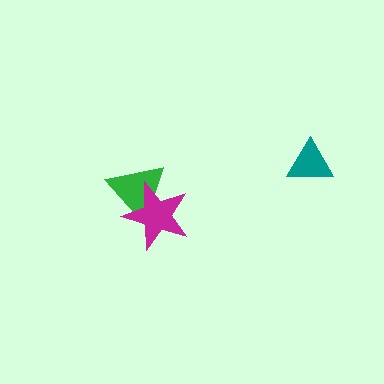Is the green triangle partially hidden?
Yes, it is partially covered by another shape.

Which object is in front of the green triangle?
The magenta star is in front of the green triangle.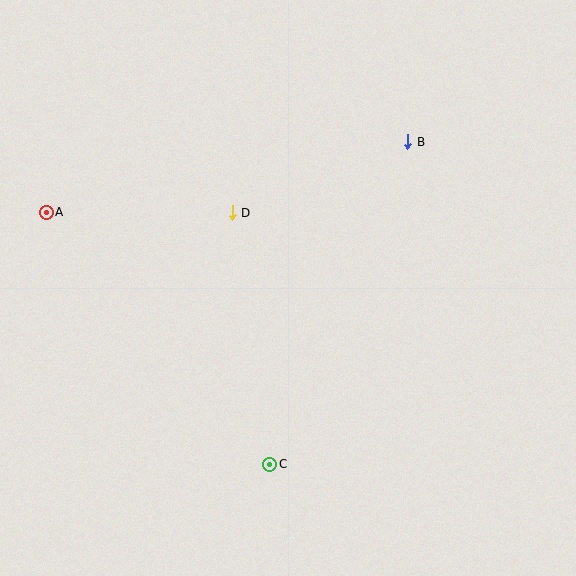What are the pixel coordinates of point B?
Point B is at (408, 142).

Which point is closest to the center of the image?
Point D at (232, 213) is closest to the center.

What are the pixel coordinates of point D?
Point D is at (232, 213).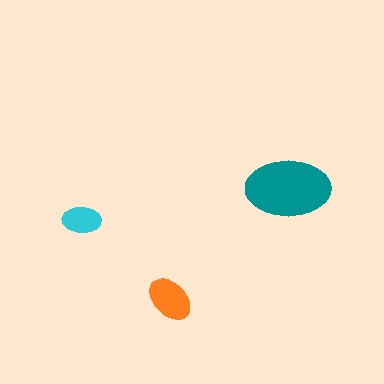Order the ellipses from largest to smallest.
the teal one, the orange one, the cyan one.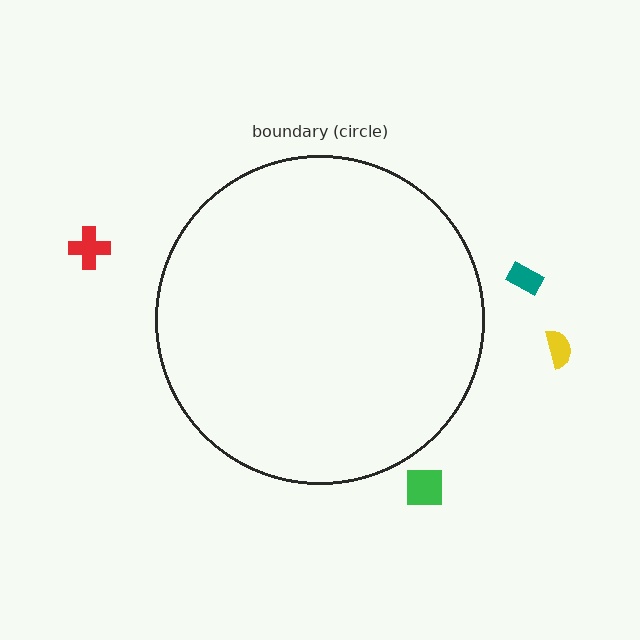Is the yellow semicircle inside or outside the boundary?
Outside.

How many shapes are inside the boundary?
0 inside, 4 outside.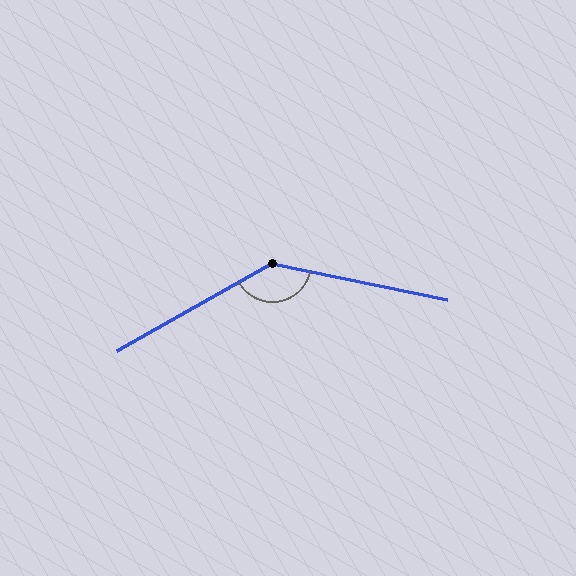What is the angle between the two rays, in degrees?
Approximately 139 degrees.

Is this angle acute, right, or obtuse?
It is obtuse.